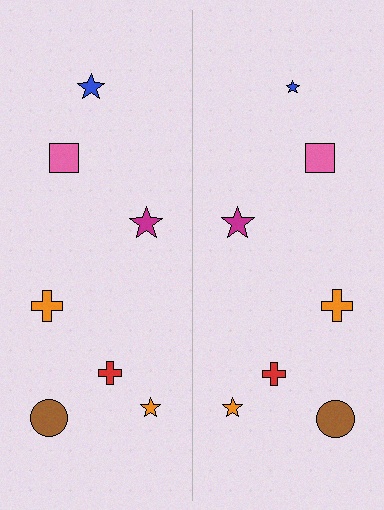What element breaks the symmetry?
The blue star on the right side has a different size than its mirror counterpart.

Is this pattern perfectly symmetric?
No, the pattern is not perfectly symmetric. The blue star on the right side has a different size than its mirror counterpart.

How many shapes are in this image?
There are 14 shapes in this image.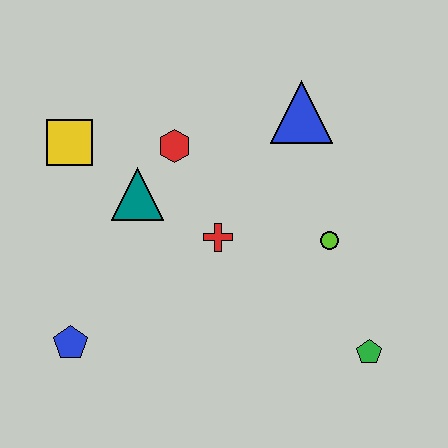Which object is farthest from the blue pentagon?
The blue triangle is farthest from the blue pentagon.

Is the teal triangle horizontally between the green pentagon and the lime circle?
No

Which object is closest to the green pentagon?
The lime circle is closest to the green pentagon.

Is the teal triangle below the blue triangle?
Yes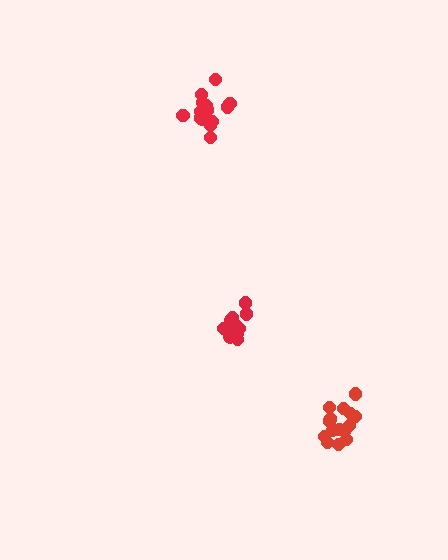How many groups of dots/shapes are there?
There are 3 groups.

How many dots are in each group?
Group 1: 15 dots, Group 2: 15 dots, Group 3: 11 dots (41 total).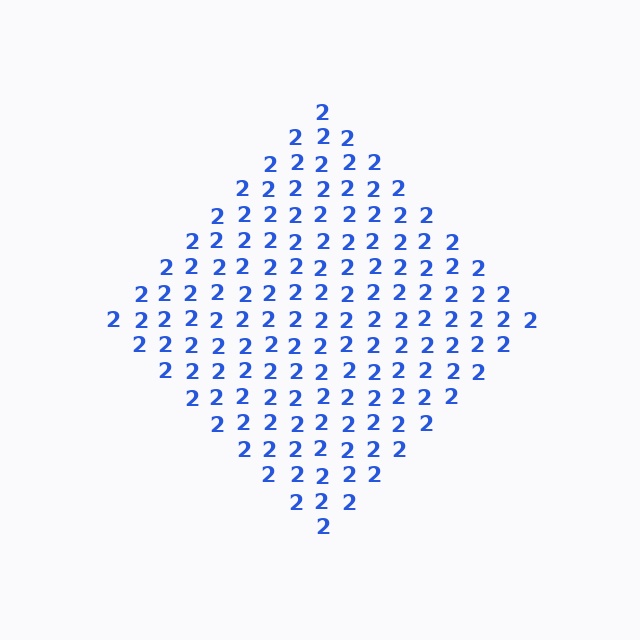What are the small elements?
The small elements are digit 2's.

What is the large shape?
The large shape is a diamond.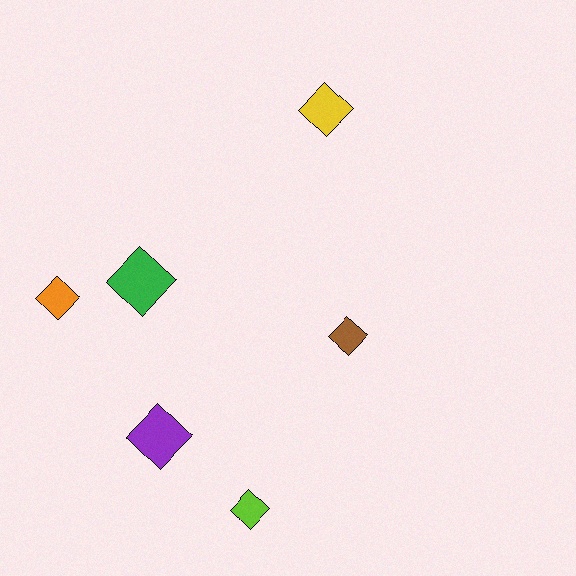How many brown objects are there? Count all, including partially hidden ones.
There is 1 brown object.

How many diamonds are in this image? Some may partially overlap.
There are 6 diamonds.